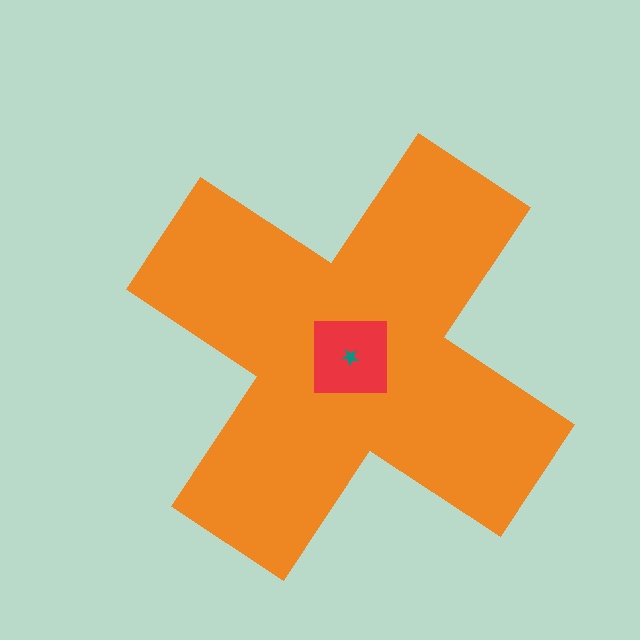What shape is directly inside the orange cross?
The red square.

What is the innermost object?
The teal star.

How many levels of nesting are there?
3.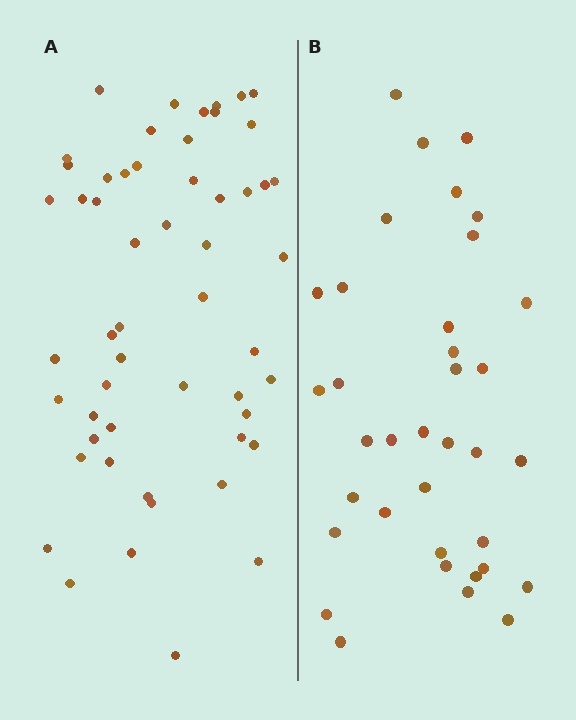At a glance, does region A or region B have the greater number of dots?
Region A (the left region) has more dots.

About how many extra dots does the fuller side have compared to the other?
Region A has approximately 20 more dots than region B.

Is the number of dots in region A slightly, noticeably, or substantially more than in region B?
Region A has substantially more. The ratio is roughly 1.5 to 1.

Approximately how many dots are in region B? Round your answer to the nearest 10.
About 40 dots. (The exact count is 36, which rounds to 40.)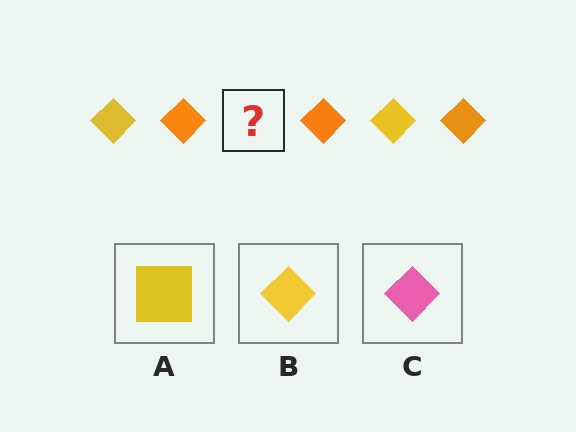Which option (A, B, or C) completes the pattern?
B.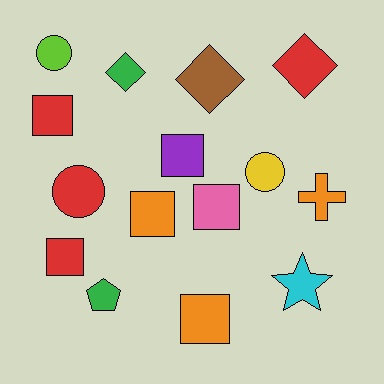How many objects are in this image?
There are 15 objects.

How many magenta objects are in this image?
There are no magenta objects.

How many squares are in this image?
There are 6 squares.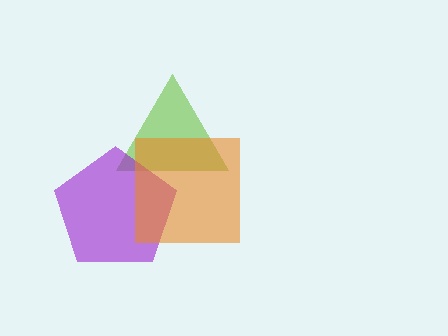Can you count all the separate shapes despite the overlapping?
Yes, there are 3 separate shapes.